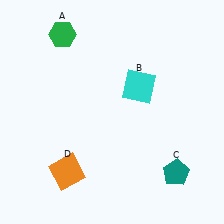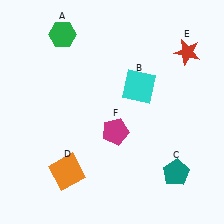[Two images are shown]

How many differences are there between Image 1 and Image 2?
There are 2 differences between the two images.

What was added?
A red star (E), a magenta pentagon (F) were added in Image 2.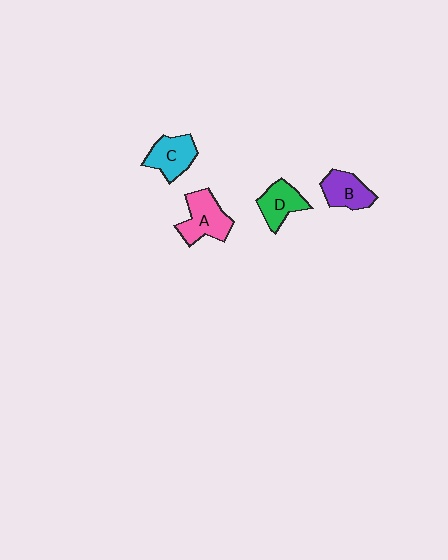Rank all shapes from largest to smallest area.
From largest to smallest: A (pink), C (cyan), B (purple), D (green).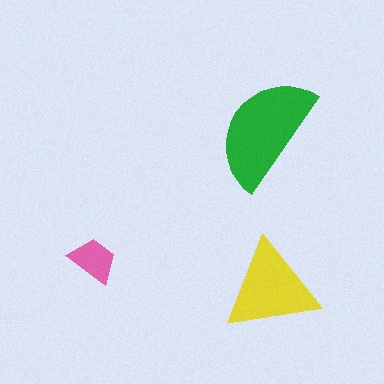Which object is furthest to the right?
The yellow triangle is rightmost.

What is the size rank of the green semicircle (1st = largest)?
1st.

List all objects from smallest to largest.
The pink trapezoid, the yellow triangle, the green semicircle.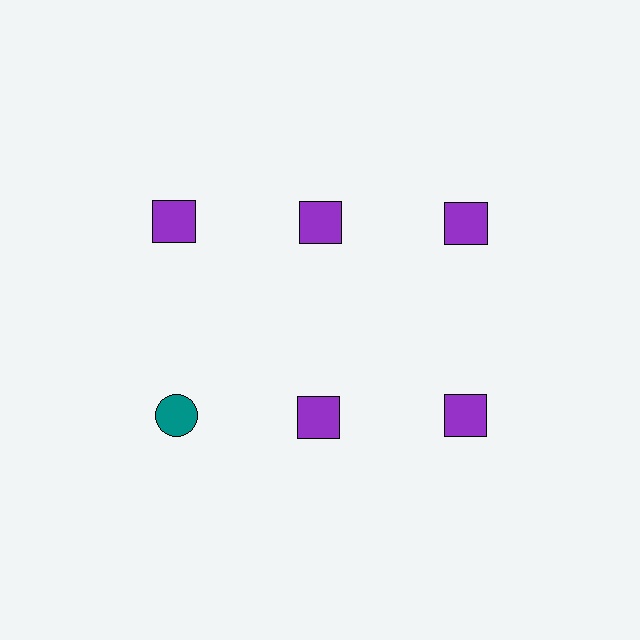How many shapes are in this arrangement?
There are 6 shapes arranged in a grid pattern.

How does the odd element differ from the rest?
It differs in both color (teal instead of purple) and shape (circle instead of square).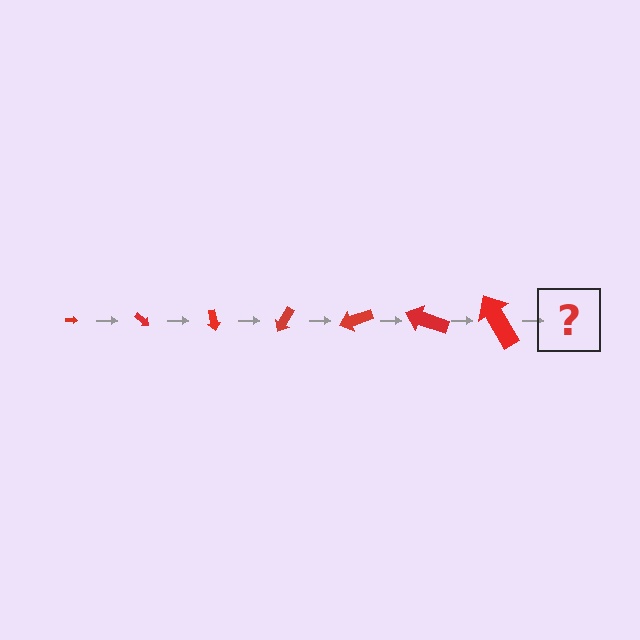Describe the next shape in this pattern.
It should be an arrow, larger than the previous one and rotated 280 degrees from the start.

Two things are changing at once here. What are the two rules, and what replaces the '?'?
The two rules are that the arrow grows larger each step and it rotates 40 degrees each step. The '?' should be an arrow, larger than the previous one and rotated 280 degrees from the start.